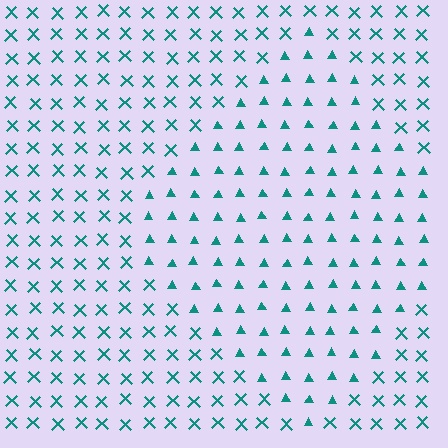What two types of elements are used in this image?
The image uses triangles inside the diamond region and X marks outside it.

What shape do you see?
I see a diamond.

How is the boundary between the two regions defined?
The boundary is defined by a change in element shape: triangles inside vs. X marks outside. All elements share the same color and spacing.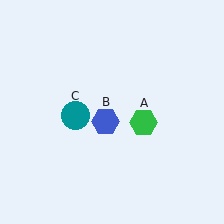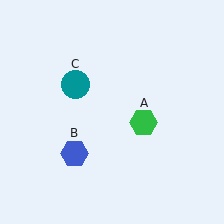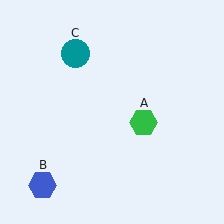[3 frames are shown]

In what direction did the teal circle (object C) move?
The teal circle (object C) moved up.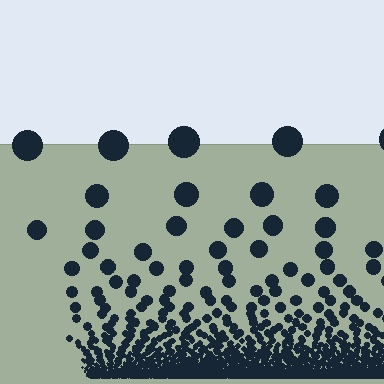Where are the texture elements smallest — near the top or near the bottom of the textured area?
Near the bottom.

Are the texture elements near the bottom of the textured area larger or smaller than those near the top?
Smaller. The gradient is inverted — elements near the bottom are smaller and denser.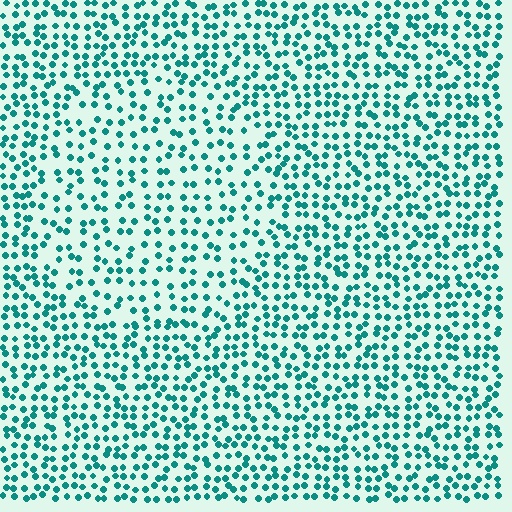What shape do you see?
I see a circle.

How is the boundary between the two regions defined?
The boundary is defined by a change in element density (approximately 1.6x ratio). All elements are the same color, size, and shape.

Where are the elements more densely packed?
The elements are more densely packed outside the circle boundary.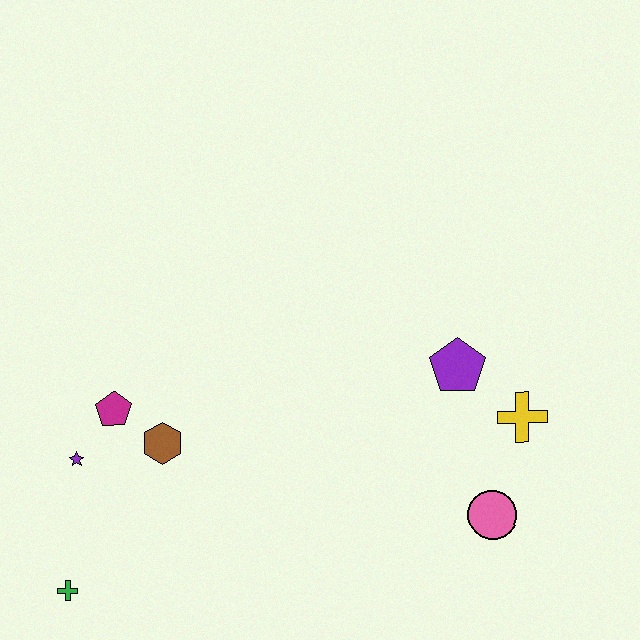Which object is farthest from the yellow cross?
The green cross is farthest from the yellow cross.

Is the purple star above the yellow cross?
No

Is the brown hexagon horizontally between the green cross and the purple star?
No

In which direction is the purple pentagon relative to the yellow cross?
The purple pentagon is to the left of the yellow cross.